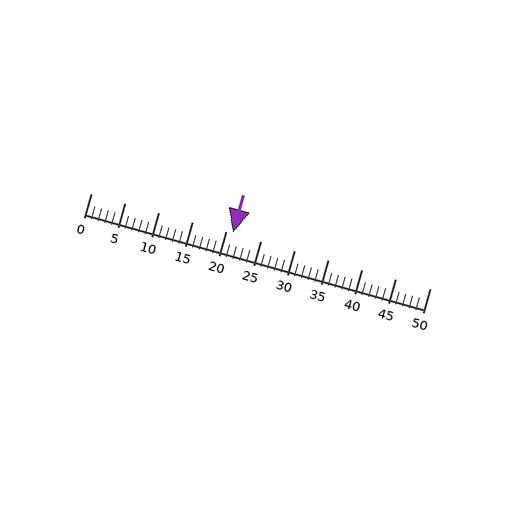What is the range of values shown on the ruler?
The ruler shows values from 0 to 50.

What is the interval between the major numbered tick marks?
The major tick marks are spaced 5 units apart.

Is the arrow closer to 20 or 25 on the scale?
The arrow is closer to 20.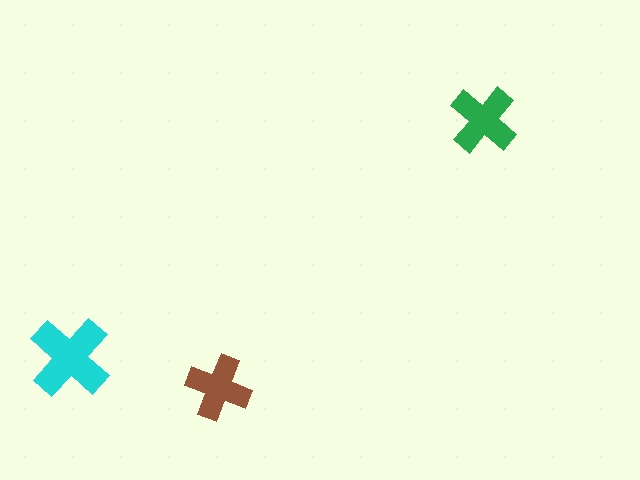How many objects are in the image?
There are 3 objects in the image.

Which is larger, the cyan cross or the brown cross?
The cyan one.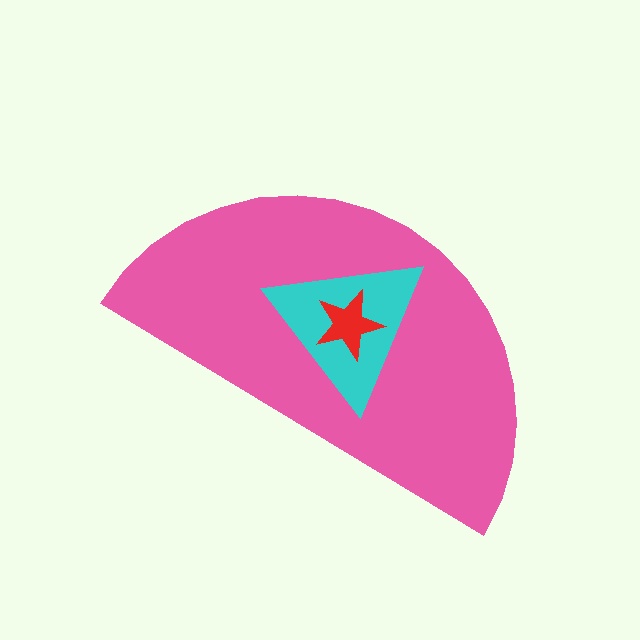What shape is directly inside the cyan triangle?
The red star.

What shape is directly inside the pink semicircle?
The cyan triangle.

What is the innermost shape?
The red star.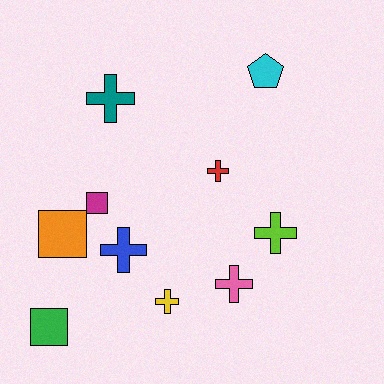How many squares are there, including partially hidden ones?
There are 3 squares.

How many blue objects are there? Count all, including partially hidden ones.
There is 1 blue object.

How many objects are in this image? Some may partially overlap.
There are 10 objects.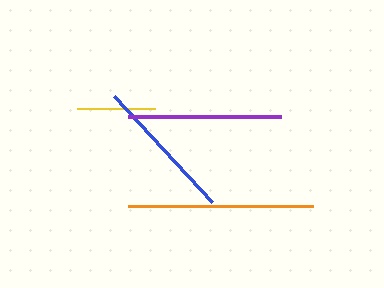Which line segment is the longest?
The orange line is the longest at approximately 186 pixels.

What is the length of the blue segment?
The blue segment is approximately 145 pixels long.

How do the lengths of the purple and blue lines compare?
The purple and blue lines are approximately the same length.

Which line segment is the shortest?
The yellow line is the shortest at approximately 78 pixels.